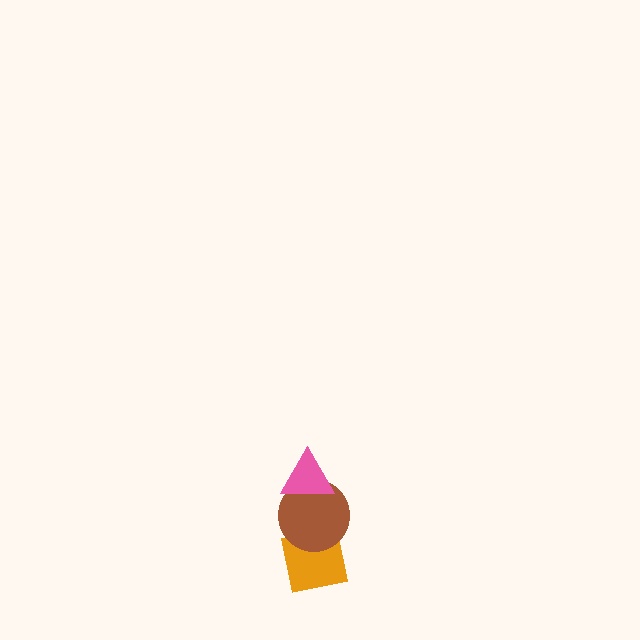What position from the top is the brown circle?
The brown circle is 2nd from the top.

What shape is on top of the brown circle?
The pink triangle is on top of the brown circle.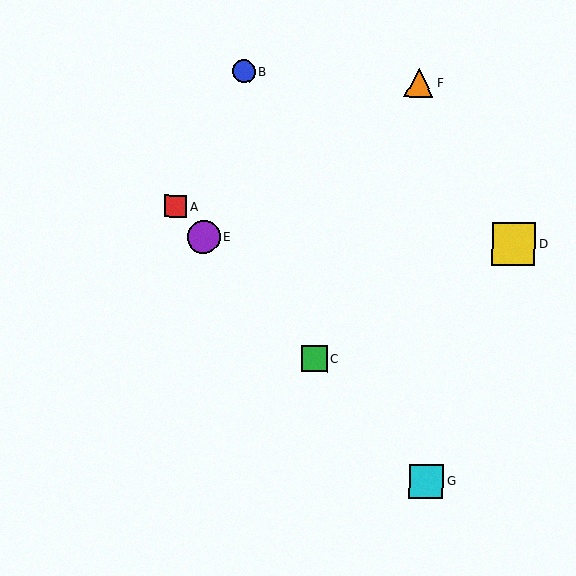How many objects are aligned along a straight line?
4 objects (A, C, E, G) are aligned along a straight line.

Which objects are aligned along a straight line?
Objects A, C, E, G are aligned along a straight line.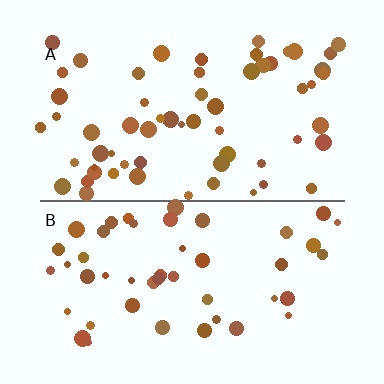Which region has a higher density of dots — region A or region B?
A (the top).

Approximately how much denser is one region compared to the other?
Approximately 1.4× — region A over region B.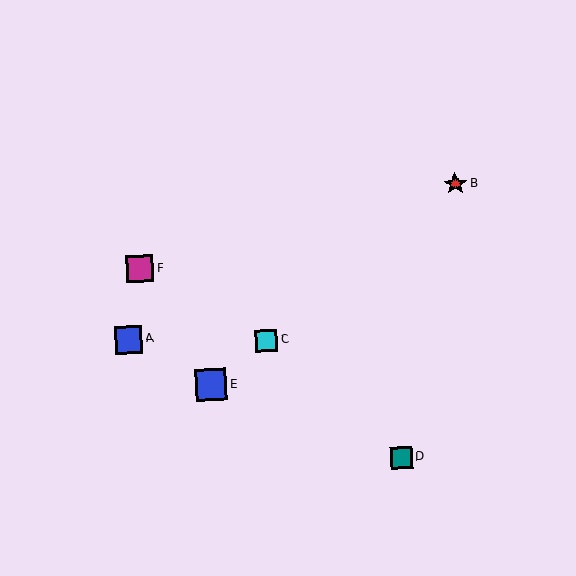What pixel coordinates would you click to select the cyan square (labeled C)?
Click at (266, 340) to select the cyan square C.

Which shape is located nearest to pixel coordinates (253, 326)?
The cyan square (labeled C) at (266, 340) is nearest to that location.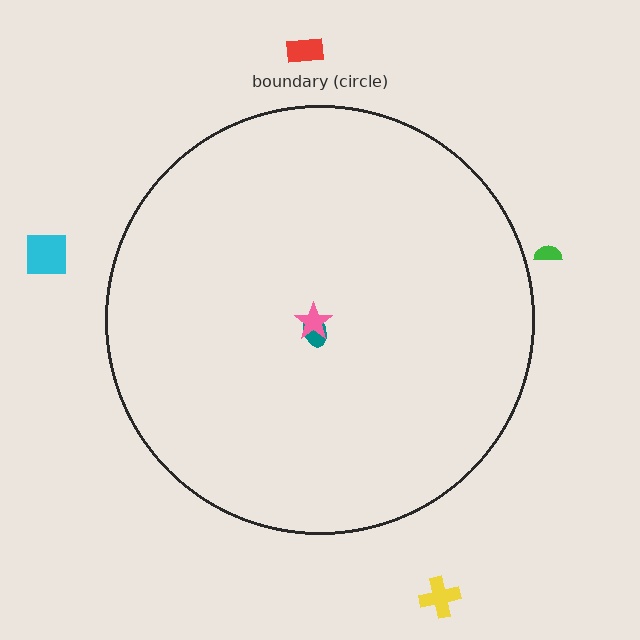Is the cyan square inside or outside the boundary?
Outside.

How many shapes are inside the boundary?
2 inside, 4 outside.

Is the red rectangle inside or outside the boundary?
Outside.